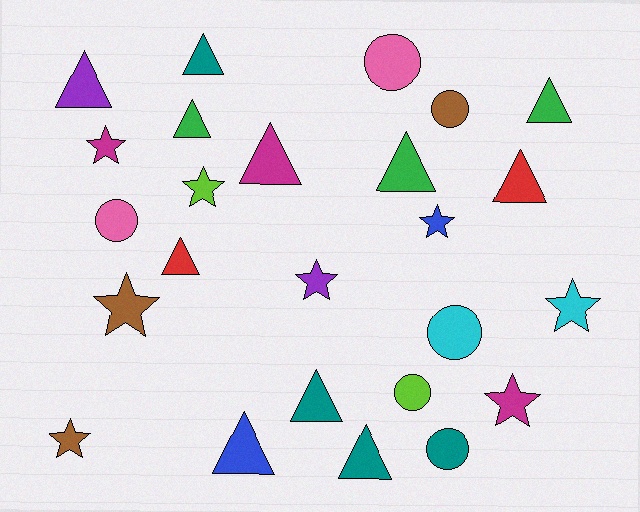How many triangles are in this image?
There are 11 triangles.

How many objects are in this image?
There are 25 objects.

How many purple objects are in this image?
There are 2 purple objects.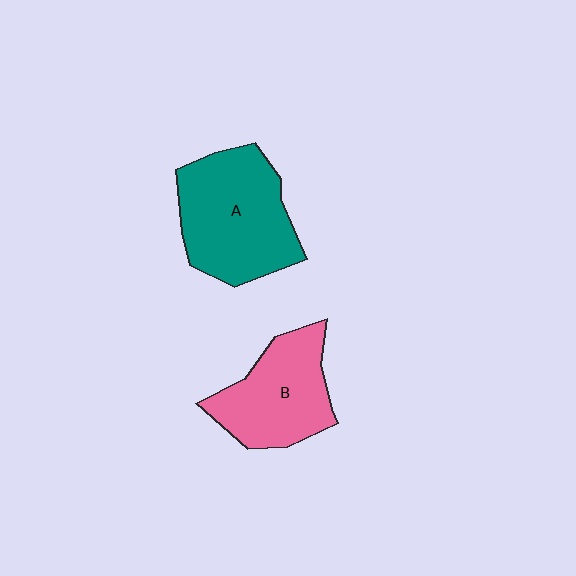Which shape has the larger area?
Shape A (teal).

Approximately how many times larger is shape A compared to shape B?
Approximately 1.3 times.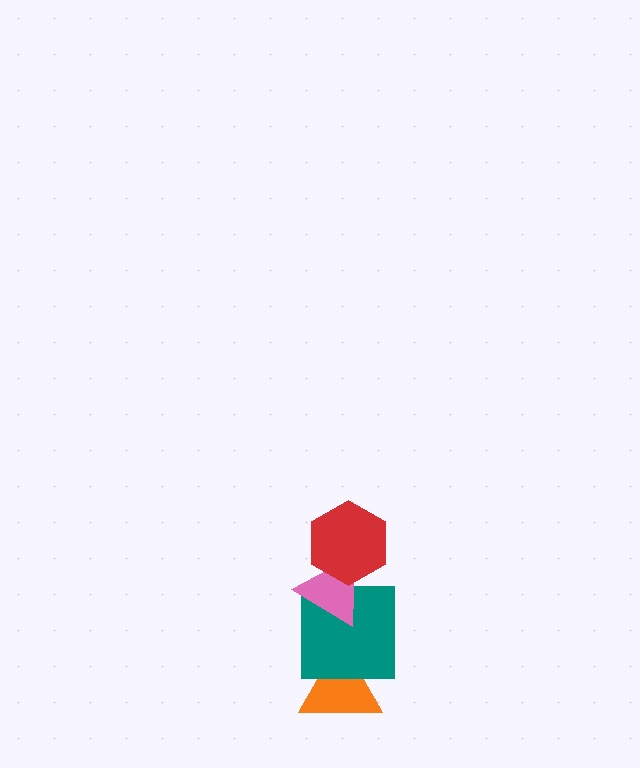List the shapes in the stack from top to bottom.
From top to bottom: the red hexagon, the pink triangle, the teal square, the orange triangle.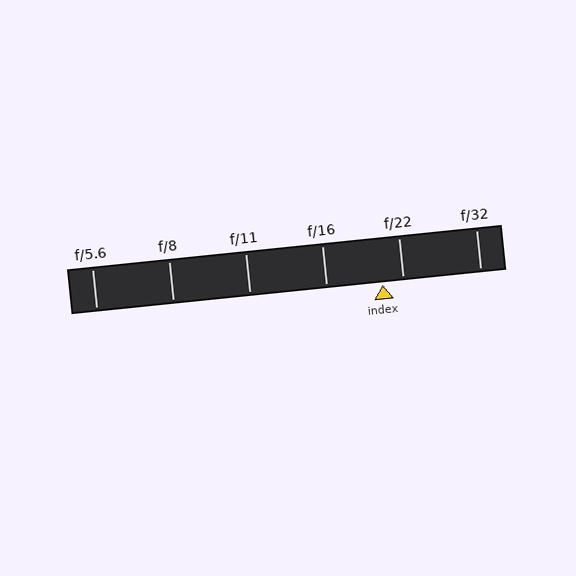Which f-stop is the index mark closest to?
The index mark is closest to f/22.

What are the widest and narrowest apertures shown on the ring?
The widest aperture shown is f/5.6 and the narrowest is f/32.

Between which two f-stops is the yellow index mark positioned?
The index mark is between f/16 and f/22.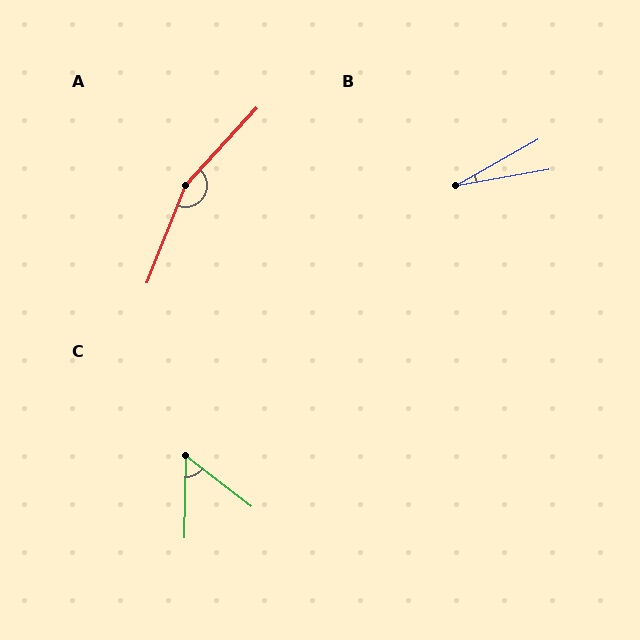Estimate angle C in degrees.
Approximately 53 degrees.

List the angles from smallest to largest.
B (19°), C (53°), A (159°).